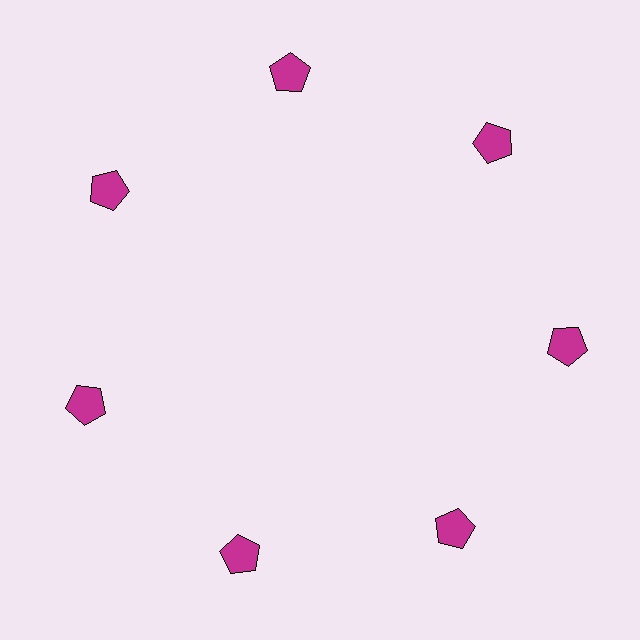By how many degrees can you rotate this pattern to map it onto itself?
The pattern maps onto itself every 51 degrees of rotation.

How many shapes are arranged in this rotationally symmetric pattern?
There are 7 shapes, arranged in 7 groups of 1.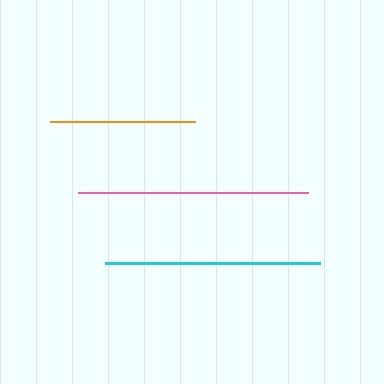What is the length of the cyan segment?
The cyan segment is approximately 214 pixels long.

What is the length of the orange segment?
The orange segment is approximately 146 pixels long.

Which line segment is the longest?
The pink line is the longest at approximately 230 pixels.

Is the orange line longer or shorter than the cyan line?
The cyan line is longer than the orange line.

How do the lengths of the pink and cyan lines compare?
The pink and cyan lines are approximately the same length.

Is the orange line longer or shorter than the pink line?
The pink line is longer than the orange line.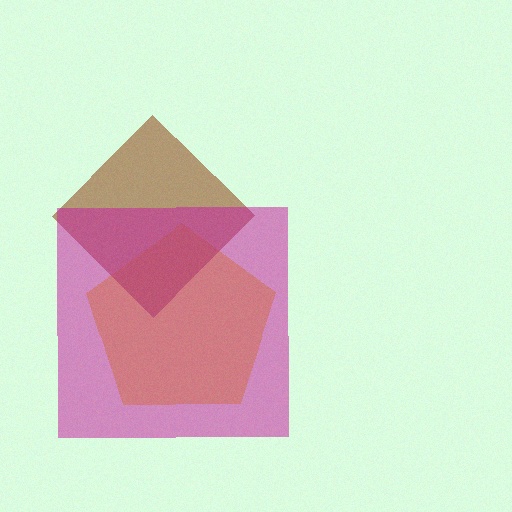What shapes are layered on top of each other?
The layered shapes are: a yellow pentagon, a brown diamond, a magenta square.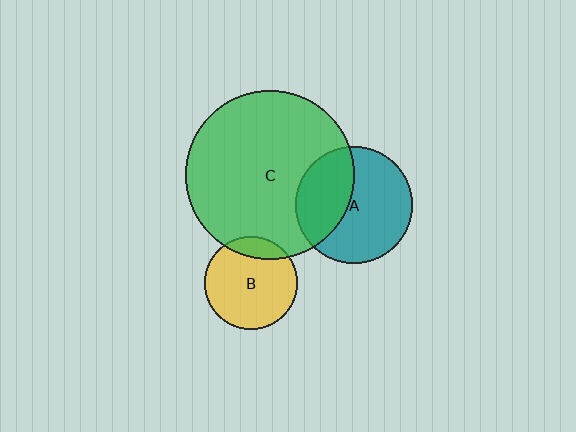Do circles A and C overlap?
Yes.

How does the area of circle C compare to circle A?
Approximately 2.1 times.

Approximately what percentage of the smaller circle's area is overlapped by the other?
Approximately 40%.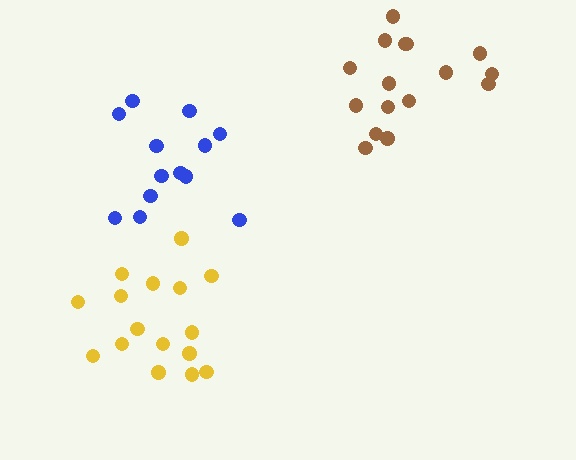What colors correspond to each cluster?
The clusters are colored: blue, brown, yellow.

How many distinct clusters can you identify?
There are 3 distinct clusters.